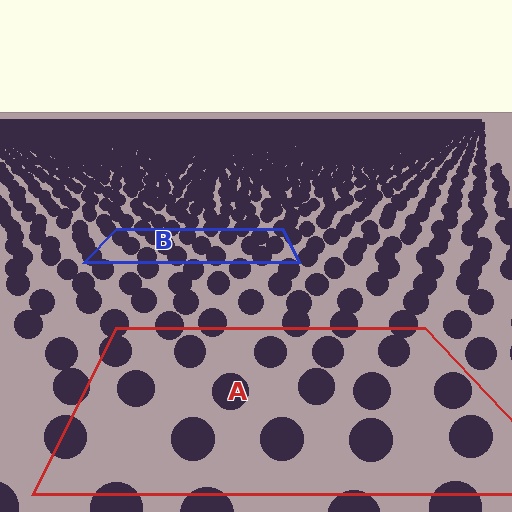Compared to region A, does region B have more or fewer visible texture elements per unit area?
Region B has more texture elements per unit area — they are packed more densely because it is farther away.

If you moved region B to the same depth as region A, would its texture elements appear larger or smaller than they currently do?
They would appear larger. At a closer depth, the same texture elements are projected at a bigger on-screen size.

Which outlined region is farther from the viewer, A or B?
Region B is farther from the viewer — the texture elements inside it appear smaller and more densely packed.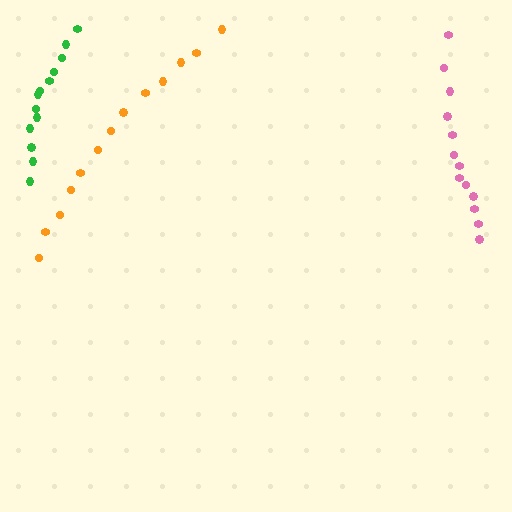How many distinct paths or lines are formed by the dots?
There are 3 distinct paths.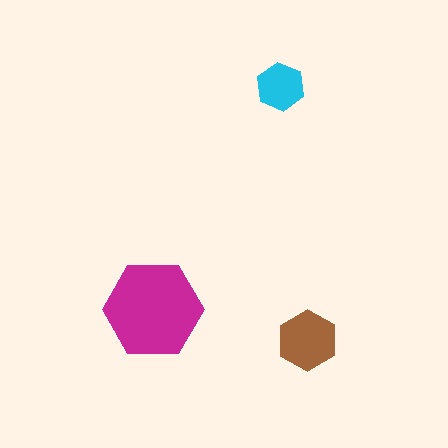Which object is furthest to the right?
The brown hexagon is rightmost.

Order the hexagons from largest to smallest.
the magenta one, the brown one, the cyan one.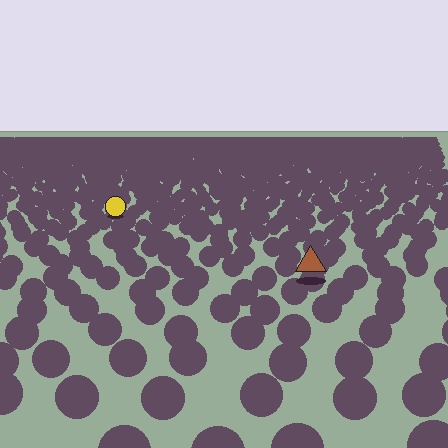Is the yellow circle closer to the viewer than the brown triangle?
No. The brown triangle is closer — you can tell from the texture gradient: the ground texture is coarser near it.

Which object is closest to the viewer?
The brown triangle is closest. The texture marks near it are larger and more spread out.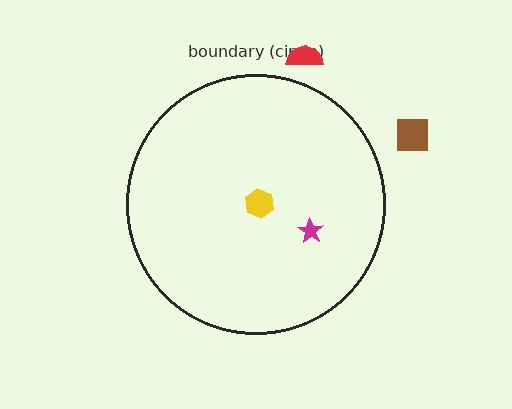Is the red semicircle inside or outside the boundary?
Outside.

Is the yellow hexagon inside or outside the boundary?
Inside.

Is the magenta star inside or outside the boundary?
Inside.